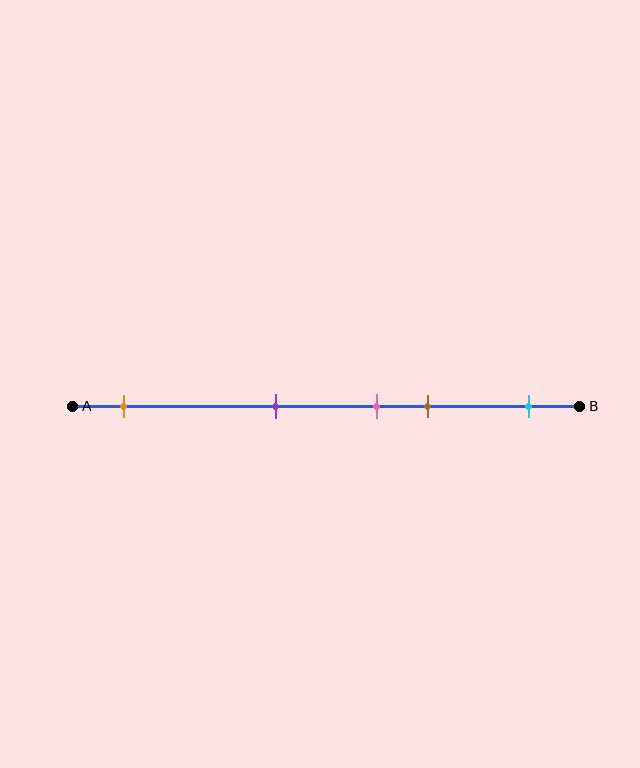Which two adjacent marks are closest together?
The pink and brown marks are the closest adjacent pair.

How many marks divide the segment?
There are 5 marks dividing the segment.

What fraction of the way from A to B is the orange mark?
The orange mark is approximately 10% (0.1) of the way from A to B.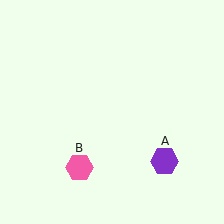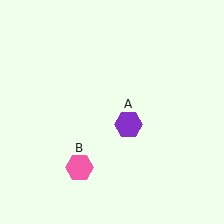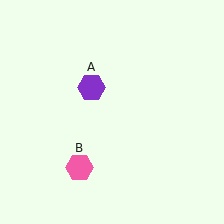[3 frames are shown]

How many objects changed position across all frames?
1 object changed position: purple hexagon (object A).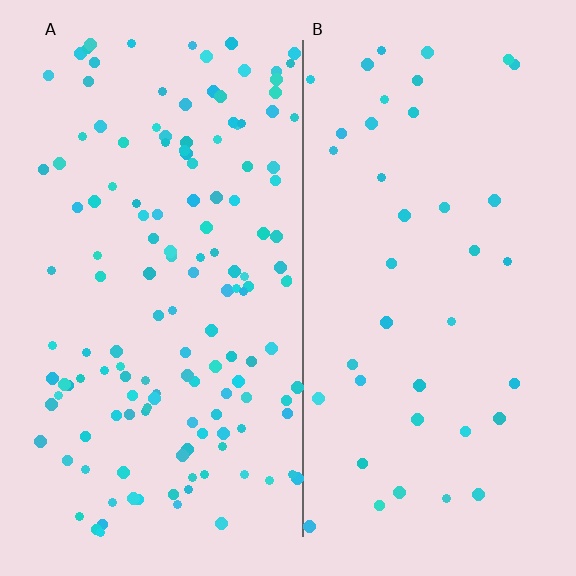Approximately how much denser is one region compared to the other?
Approximately 3.5× — region A over region B.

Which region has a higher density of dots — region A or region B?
A (the left).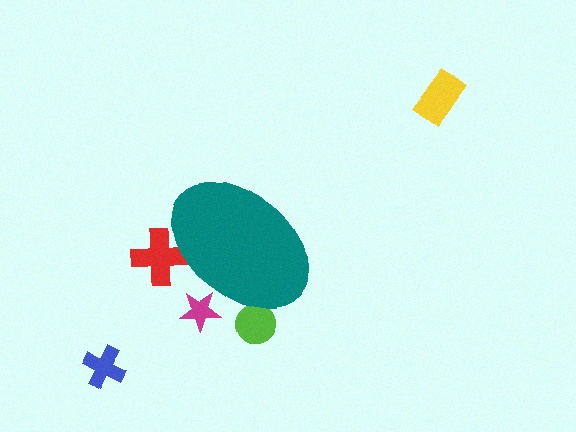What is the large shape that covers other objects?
A teal ellipse.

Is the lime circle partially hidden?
Yes, the lime circle is partially hidden behind the teal ellipse.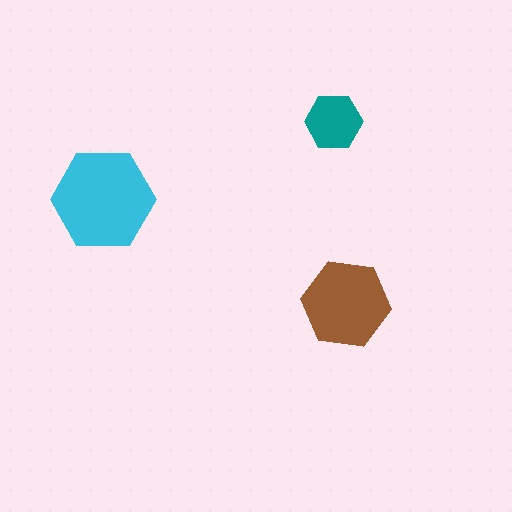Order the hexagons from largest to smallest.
the cyan one, the brown one, the teal one.